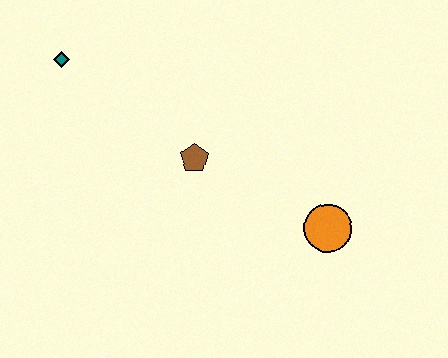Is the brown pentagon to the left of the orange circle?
Yes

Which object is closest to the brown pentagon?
The orange circle is closest to the brown pentagon.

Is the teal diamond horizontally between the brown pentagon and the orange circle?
No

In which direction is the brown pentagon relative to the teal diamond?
The brown pentagon is to the right of the teal diamond.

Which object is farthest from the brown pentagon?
The teal diamond is farthest from the brown pentagon.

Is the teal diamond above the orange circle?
Yes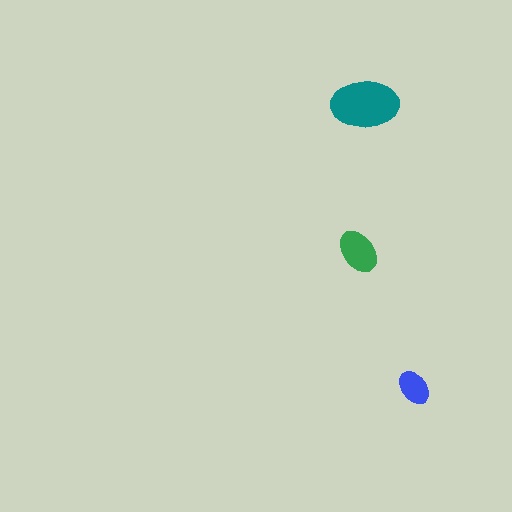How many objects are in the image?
There are 3 objects in the image.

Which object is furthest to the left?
The green ellipse is leftmost.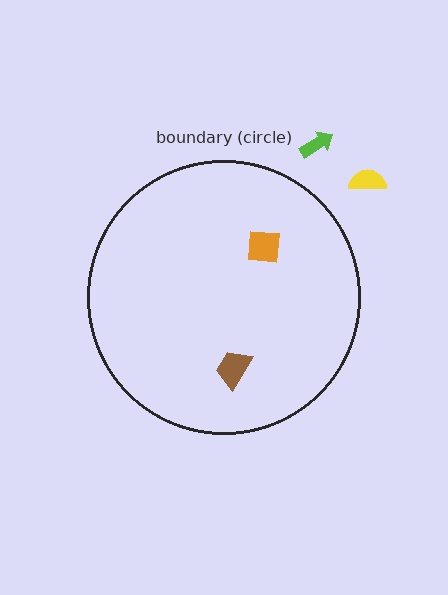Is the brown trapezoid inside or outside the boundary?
Inside.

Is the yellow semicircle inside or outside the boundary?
Outside.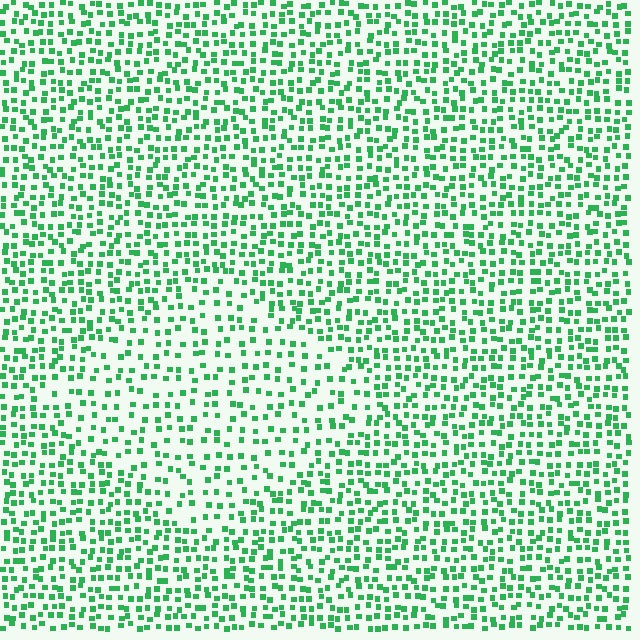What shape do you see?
I see a diamond.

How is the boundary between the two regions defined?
The boundary is defined by a change in element density (approximately 1.7x ratio). All elements are the same color, size, and shape.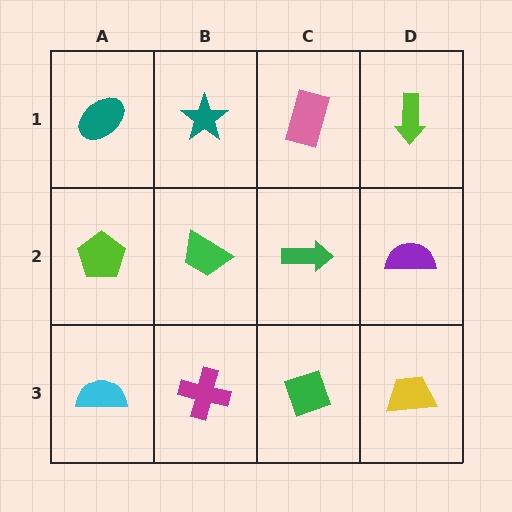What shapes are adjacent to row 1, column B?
A green trapezoid (row 2, column B), a teal ellipse (row 1, column A), a pink rectangle (row 1, column C).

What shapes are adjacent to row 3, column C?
A green arrow (row 2, column C), a magenta cross (row 3, column B), a yellow trapezoid (row 3, column D).